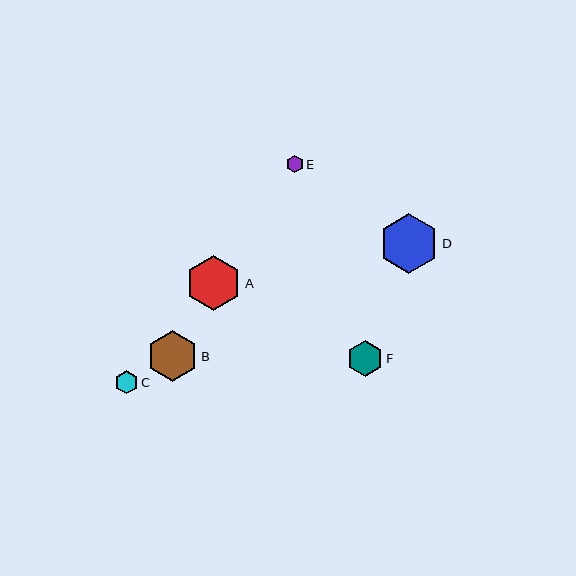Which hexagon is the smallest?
Hexagon E is the smallest with a size of approximately 18 pixels.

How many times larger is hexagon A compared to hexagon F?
Hexagon A is approximately 1.6 times the size of hexagon F.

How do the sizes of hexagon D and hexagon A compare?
Hexagon D and hexagon A are approximately the same size.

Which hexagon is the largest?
Hexagon D is the largest with a size of approximately 59 pixels.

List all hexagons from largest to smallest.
From largest to smallest: D, A, B, F, C, E.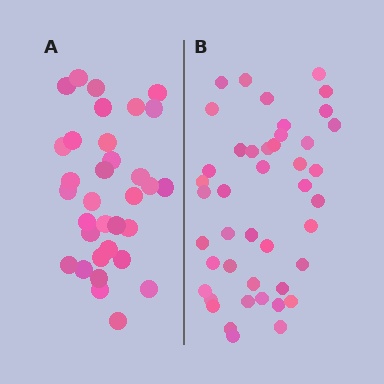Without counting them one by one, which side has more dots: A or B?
Region B (the right region) has more dots.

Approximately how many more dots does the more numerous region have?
Region B has roughly 12 or so more dots than region A.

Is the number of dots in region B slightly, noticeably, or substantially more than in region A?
Region B has noticeably more, but not dramatically so. The ratio is roughly 1.3 to 1.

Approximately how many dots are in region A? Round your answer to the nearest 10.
About 30 dots. (The exact count is 33, which rounds to 30.)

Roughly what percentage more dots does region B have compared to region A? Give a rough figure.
About 35% more.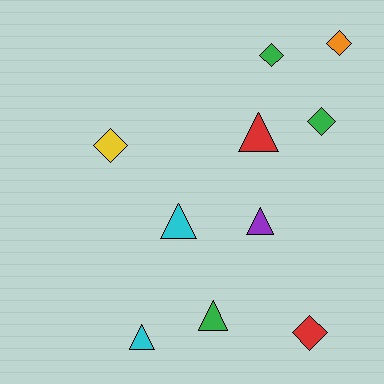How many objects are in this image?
There are 10 objects.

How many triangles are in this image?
There are 5 triangles.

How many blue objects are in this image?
There are no blue objects.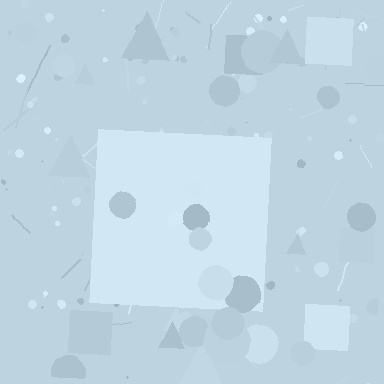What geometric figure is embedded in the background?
A square is embedded in the background.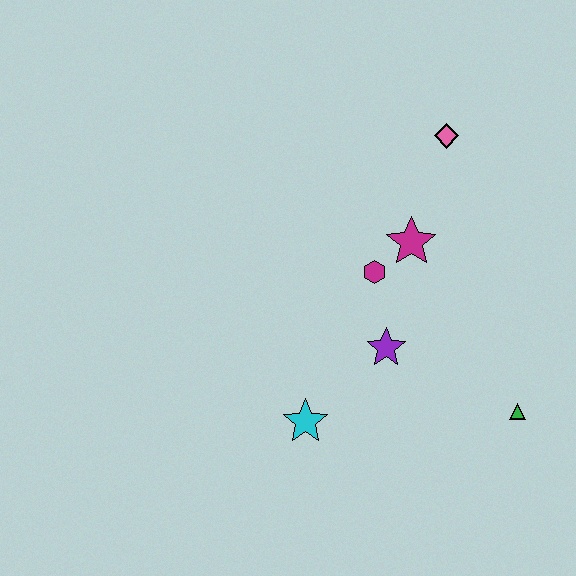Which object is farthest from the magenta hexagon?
The green triangle is farthest from the magenta hexagon.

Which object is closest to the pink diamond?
The magenta star is closest to the pink diamond.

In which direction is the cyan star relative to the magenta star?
The cyan star is below the magenta star.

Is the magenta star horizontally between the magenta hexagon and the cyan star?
No